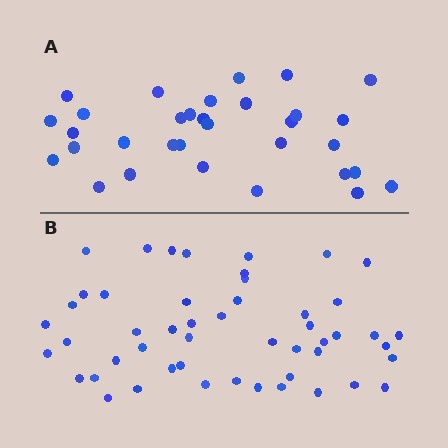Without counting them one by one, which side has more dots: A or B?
Region B (the bottom region) has more dots.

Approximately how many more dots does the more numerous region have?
Region B has approximately 20 more dots than region A.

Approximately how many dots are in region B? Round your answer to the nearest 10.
About 50 dots.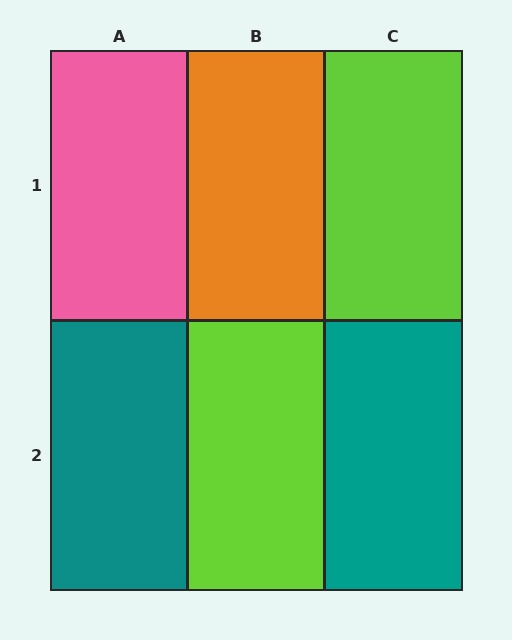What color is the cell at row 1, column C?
Lime.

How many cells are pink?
1 cell is pink.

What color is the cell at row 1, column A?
Pink.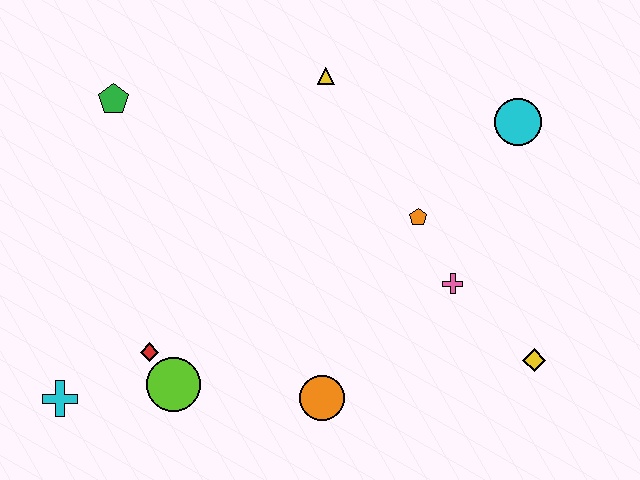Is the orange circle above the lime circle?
No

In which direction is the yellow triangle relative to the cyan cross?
The yellow triangle is above the cyan cross.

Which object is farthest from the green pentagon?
The yellow diamond is farthest from the green pentagon.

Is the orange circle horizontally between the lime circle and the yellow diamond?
Yes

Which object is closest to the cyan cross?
The red diamond is closest to the cyan cross.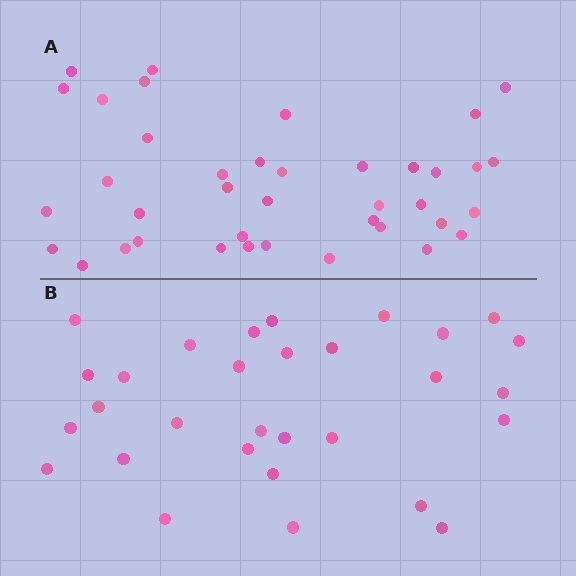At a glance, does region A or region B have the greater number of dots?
Region A (the top region) has more dots.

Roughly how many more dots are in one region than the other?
Region A has roughly 8 or so more dots than region B.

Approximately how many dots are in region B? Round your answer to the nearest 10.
About 30 dots.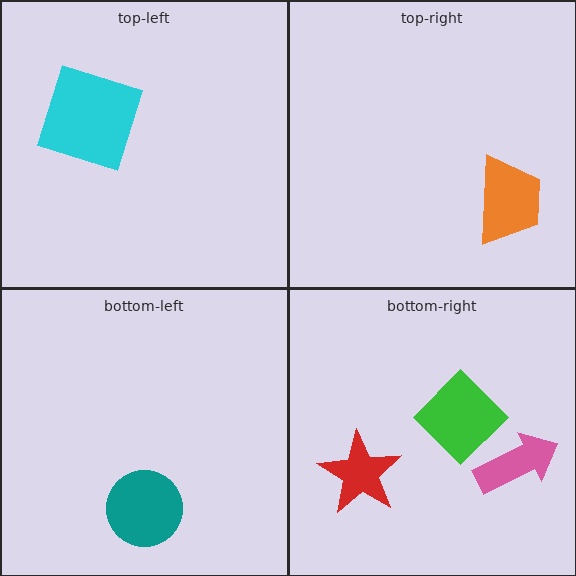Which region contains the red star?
The bottom-right region.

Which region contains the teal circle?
The bottom-left region.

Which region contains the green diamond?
The bottom-right region.